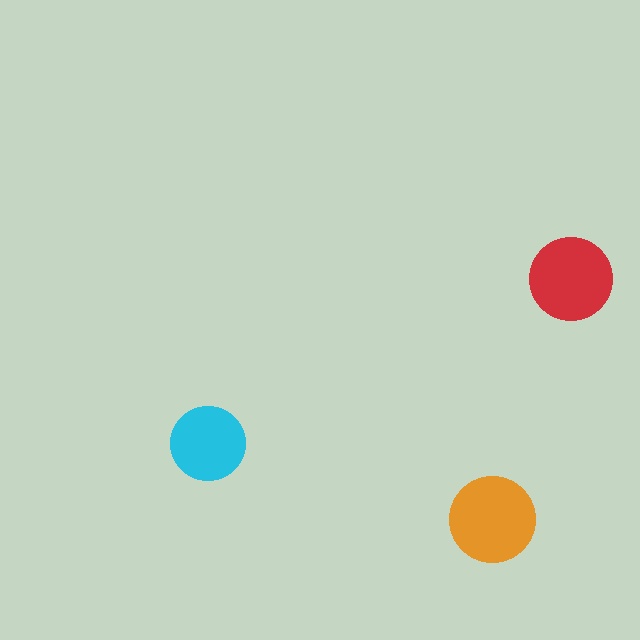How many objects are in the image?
There are 3 objects in the image.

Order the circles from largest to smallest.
the orange one, the red one, the cyan one.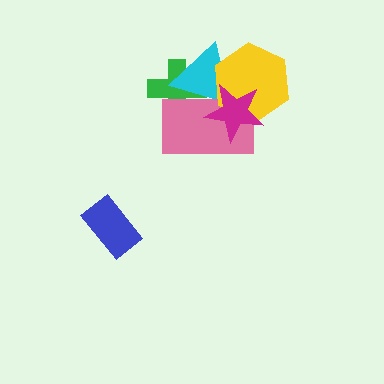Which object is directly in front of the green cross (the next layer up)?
The cyan triangle is directly in front of the green cross.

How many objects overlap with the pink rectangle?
4 objects overlap with the pink rectangle.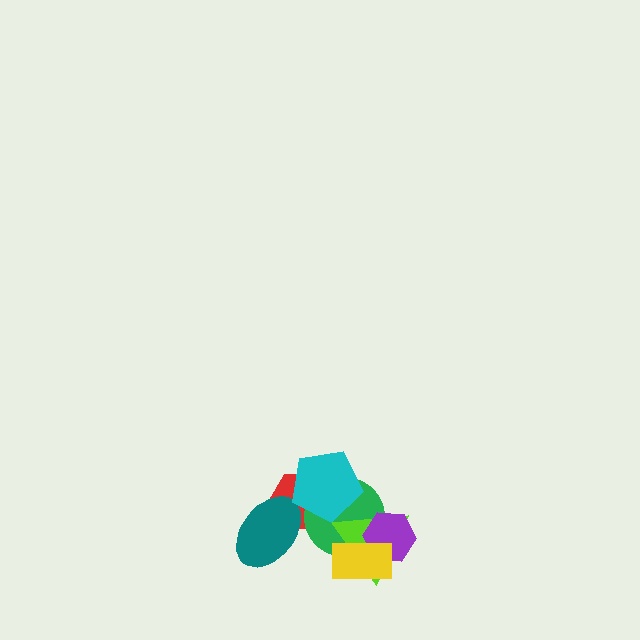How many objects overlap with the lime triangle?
4 objects overlap with the lime triangle.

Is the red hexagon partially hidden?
Yes, it is partially covered by another shape.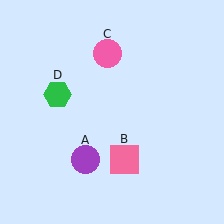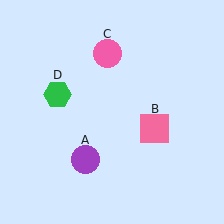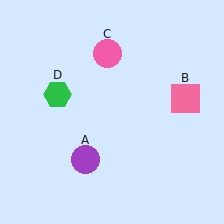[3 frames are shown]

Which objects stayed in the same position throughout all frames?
Purple circle (object A) and pink circle (object C) and green hexagon (object D) remained stationary.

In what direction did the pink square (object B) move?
The pink square (object B) moved up and to the right.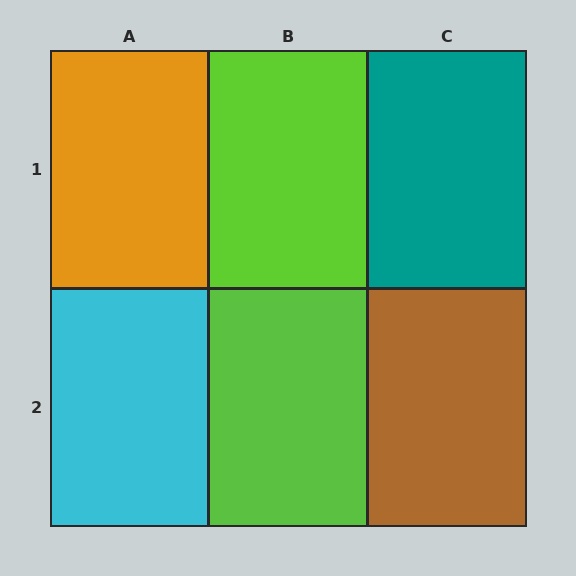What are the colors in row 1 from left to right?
Orange, lime, teal.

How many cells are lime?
2 cells are lime.